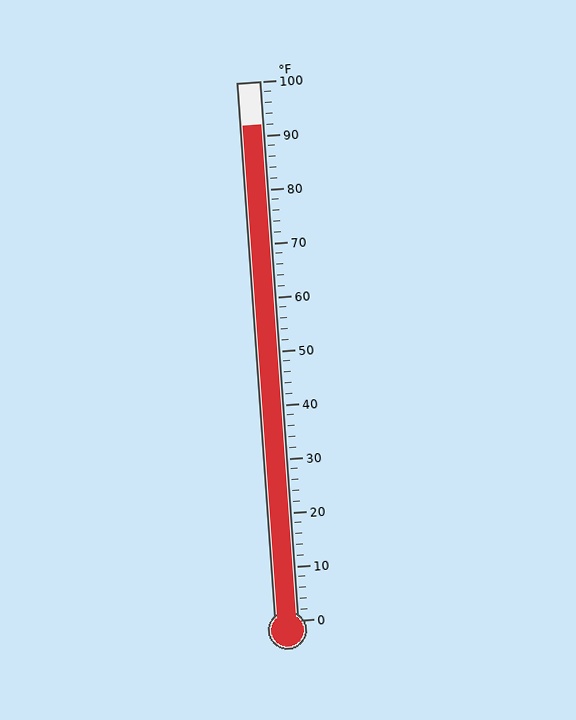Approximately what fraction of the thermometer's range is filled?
The thermometer is filled to approximately 90% of its range.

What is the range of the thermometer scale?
The thermometer scale ranges from 0°F to 100°F.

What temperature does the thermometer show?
The thermometer shows approximately 92°F.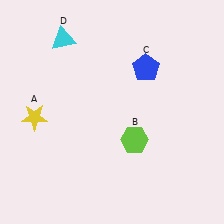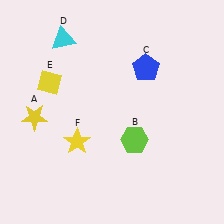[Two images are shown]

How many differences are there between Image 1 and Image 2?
There are 2 differences between the two images.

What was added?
A yellow diamond (E), a yellow star (F) were added in Image 2.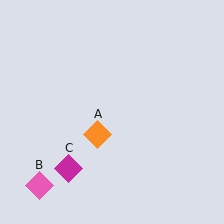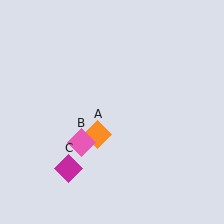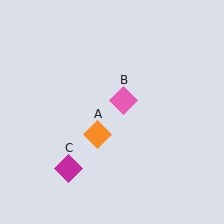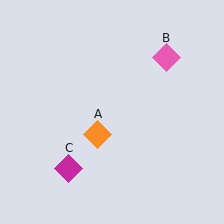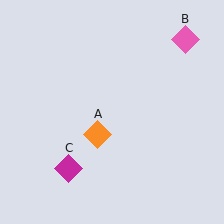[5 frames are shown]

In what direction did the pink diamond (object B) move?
The pink diamond (object B) moved up and to the right.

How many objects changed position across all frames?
1 object changed position: pink diamond (object B).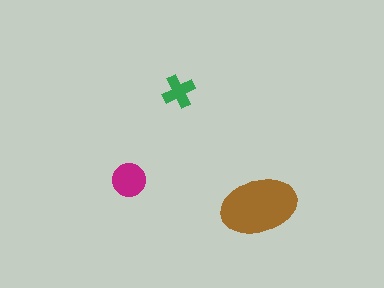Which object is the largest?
The brown ellipse.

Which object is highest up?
The green cross is topmost.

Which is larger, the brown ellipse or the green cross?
The brown ellipse.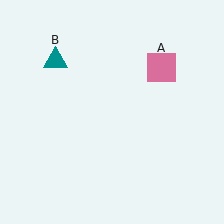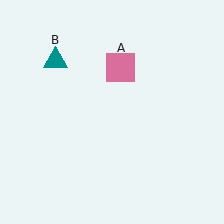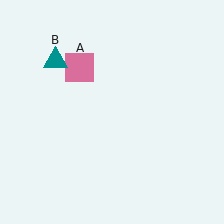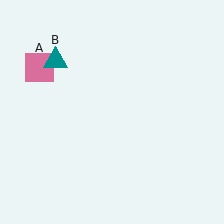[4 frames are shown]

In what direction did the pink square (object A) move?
The pink square (object A) moved left.